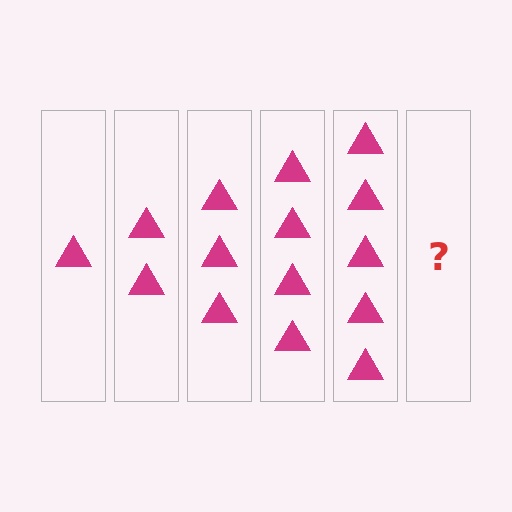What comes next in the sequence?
The next element should be 6 triangles.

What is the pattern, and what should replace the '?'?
The pattern is that each step adds one more triangle. The '?' should be 6 triangles.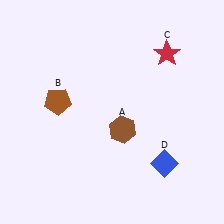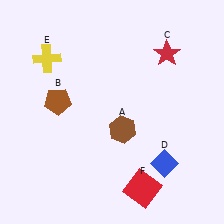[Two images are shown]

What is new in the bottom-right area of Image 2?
A red square (F) was added in the bottom-right area of Image 2.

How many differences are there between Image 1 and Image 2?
There are 2 differences between the two images.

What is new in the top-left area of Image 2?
A yellow cross (E) was added in the top-left area of Image 2.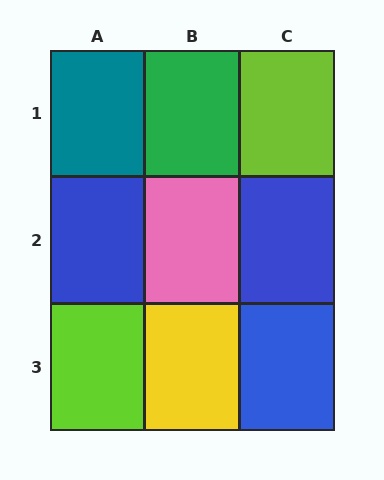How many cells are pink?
1 cell is pink.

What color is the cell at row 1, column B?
Green.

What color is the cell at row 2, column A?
Blue.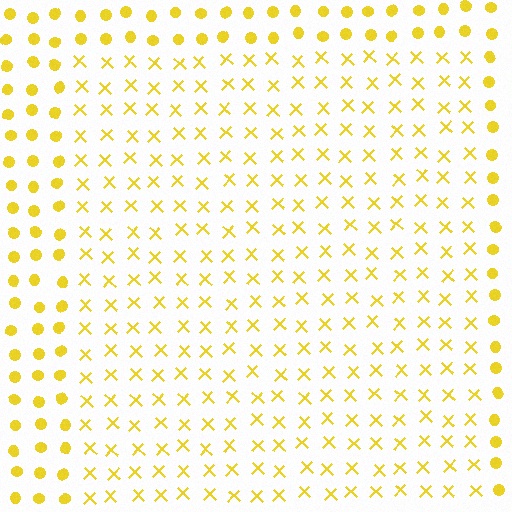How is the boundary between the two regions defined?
The boundary is defined by a change in element shape: X marks inside vs. circles outside. All elements share the same color and spacing.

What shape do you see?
I see a rectangle.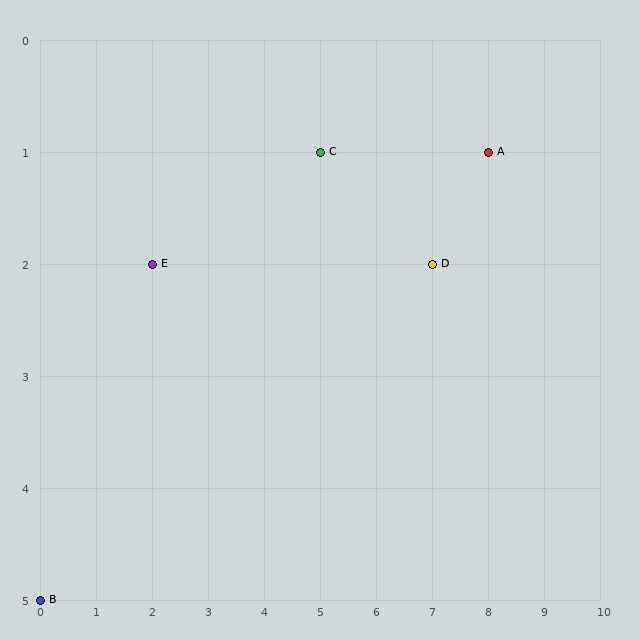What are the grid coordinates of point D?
Point D is at grid coordinates (7, 2).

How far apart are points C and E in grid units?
Points C and E are 3 columns and 1 row apart (about 3.2 grid units diagonally).